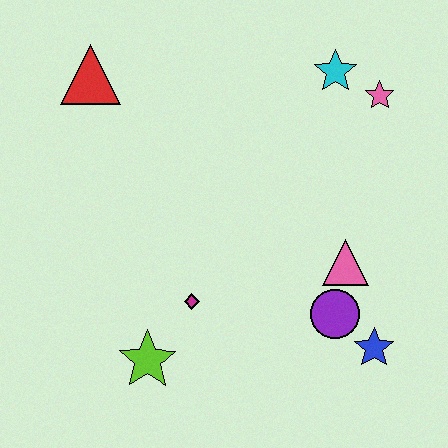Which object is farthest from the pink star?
The lime star is farthest from the pink star.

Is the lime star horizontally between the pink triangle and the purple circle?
No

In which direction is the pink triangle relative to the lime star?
The pink triangle is to the right of the lime star.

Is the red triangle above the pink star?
Yes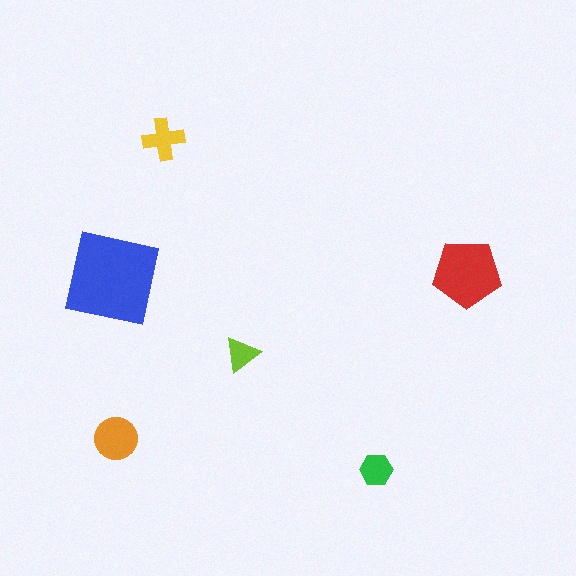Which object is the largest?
The blue square.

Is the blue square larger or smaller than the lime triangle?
Larger.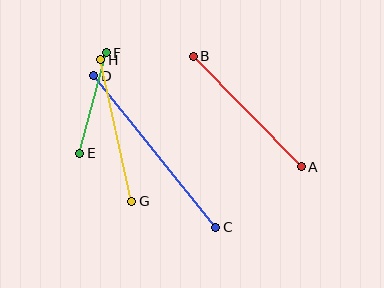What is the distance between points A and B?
The distance is approximately 154 pixels.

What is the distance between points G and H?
The distance is approximately 145 pixels.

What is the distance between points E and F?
The distance is approximately 104 pixels.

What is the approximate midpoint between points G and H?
The midpoint is at approximately (116, 130) pixels.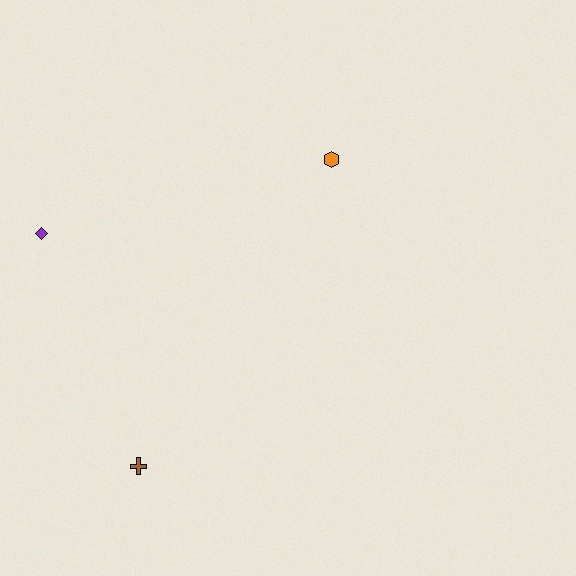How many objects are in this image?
There are 3 objects.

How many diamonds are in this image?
There is 1 diamond.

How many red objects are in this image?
There are no red objects.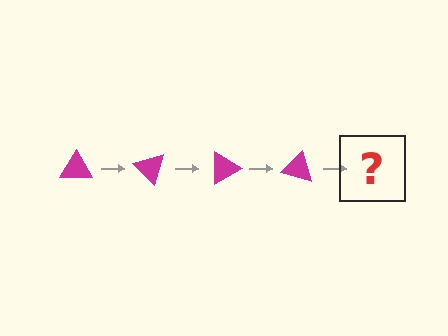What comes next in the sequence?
The next element should be a magenta triangle rotated 180 degrees.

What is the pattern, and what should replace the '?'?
The pattern is that the triangle rotates 45 degrees each step. The '?' should be a magenta triangle rotated 180 degrees.